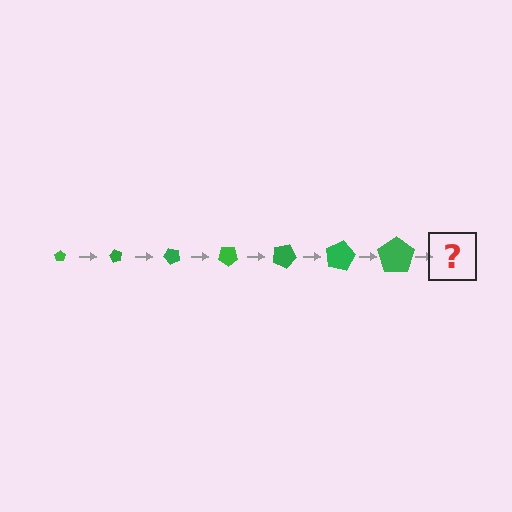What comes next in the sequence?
The next element should be a pentagon, larger than the previous one and rotated 420 degrees from the start.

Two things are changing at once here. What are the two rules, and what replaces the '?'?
The two rules are that the pentagon grows larger each step and it rotates 60 degrees each step. The '?' should be a pentagon, larger than the previous one and rotated 420 degrees from the start.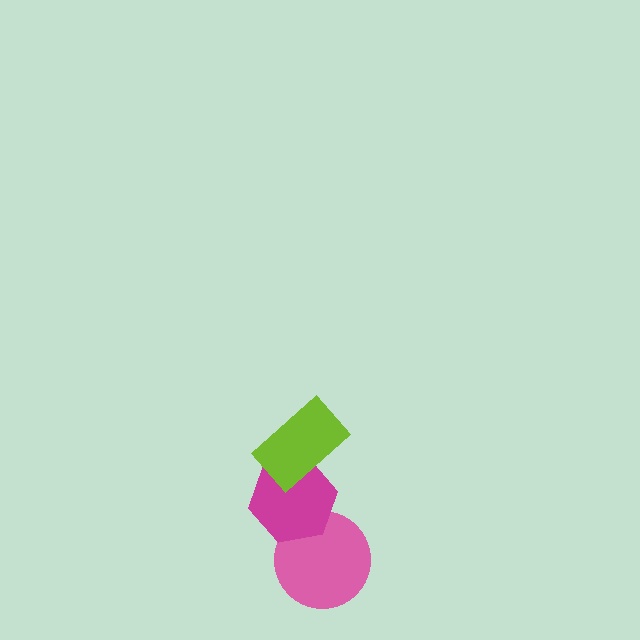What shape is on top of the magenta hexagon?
The lime rectangle is on top of the magenta hexagon.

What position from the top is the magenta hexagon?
The magenta hexagon is 2nd from the top.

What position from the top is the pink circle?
The pink circle is 3rd from the top.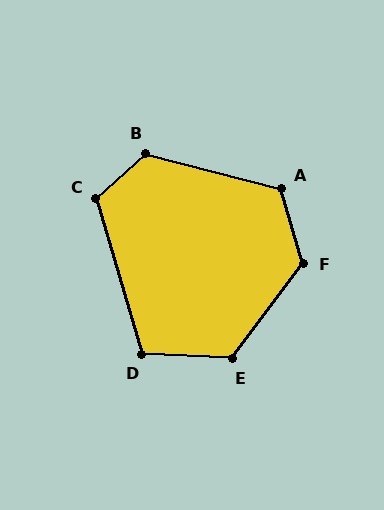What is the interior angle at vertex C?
Approximately 116 degrees (obtuse).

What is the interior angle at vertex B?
Approximately 123 degrees (obtuse).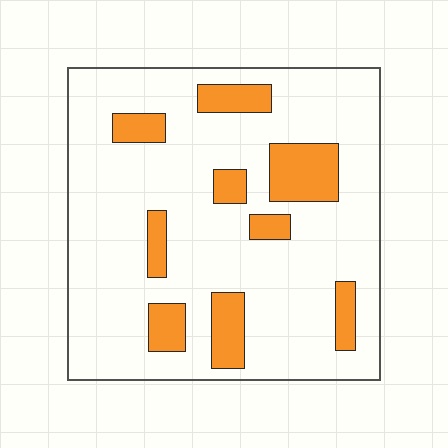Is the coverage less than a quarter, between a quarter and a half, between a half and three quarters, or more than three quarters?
Less than a quarter.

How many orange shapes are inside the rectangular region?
9.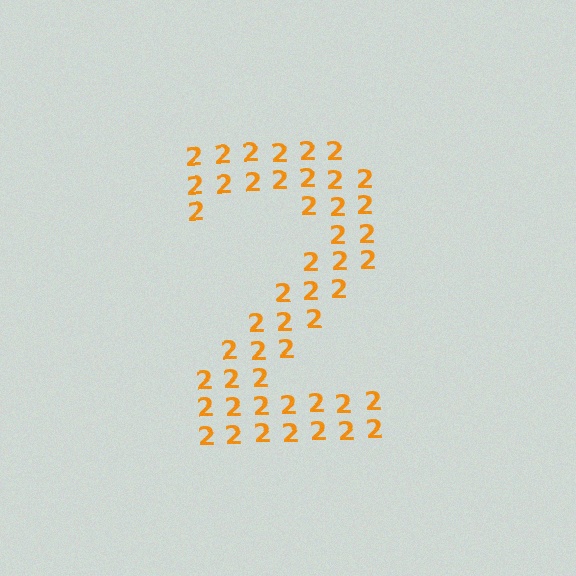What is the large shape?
The large shape is the digit 2.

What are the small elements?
The small elements are digit 2's.